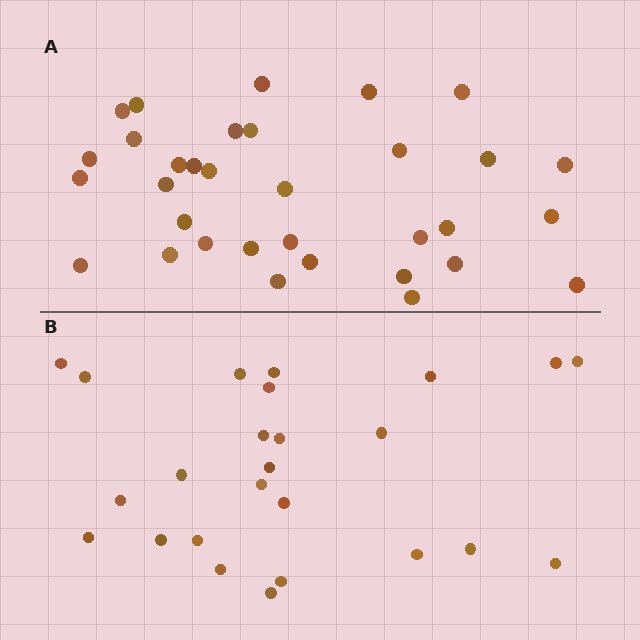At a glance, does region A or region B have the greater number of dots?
Region A (the top region) has more dots.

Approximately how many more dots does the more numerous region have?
Region A has roughly 8 or so more dots than region B.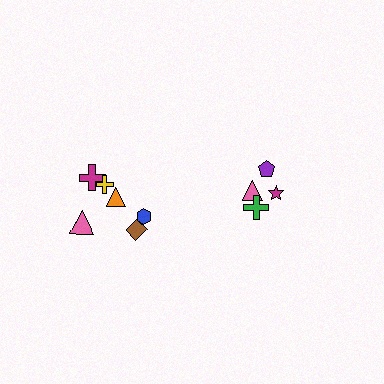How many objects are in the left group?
There are 6 objects.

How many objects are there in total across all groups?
There are 10 objects.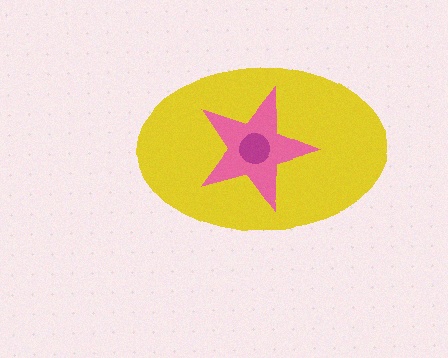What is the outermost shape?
The yellow ellipse.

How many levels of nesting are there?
3.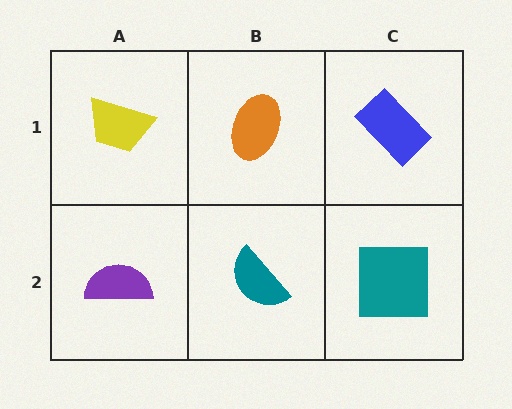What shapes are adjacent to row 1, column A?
A purple semicircle (row 2, column A), an orange ellipse (row 1, column B).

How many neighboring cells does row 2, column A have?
2.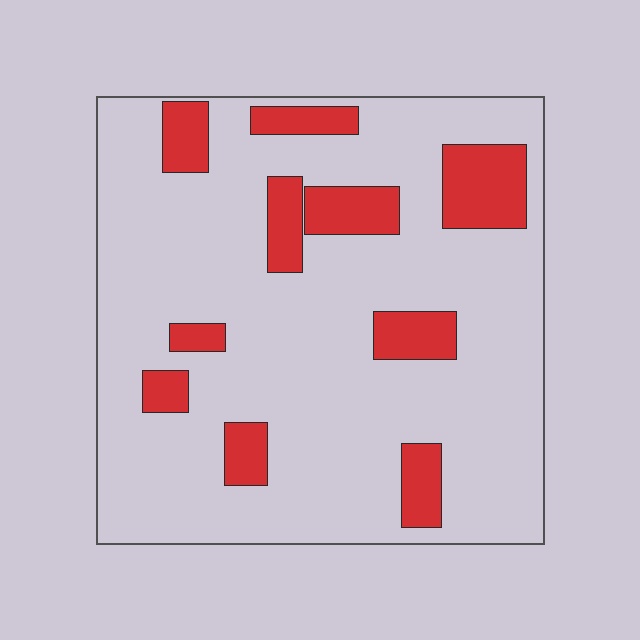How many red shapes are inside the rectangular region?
10.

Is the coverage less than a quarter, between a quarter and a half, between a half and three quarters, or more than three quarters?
Less than a quarter.